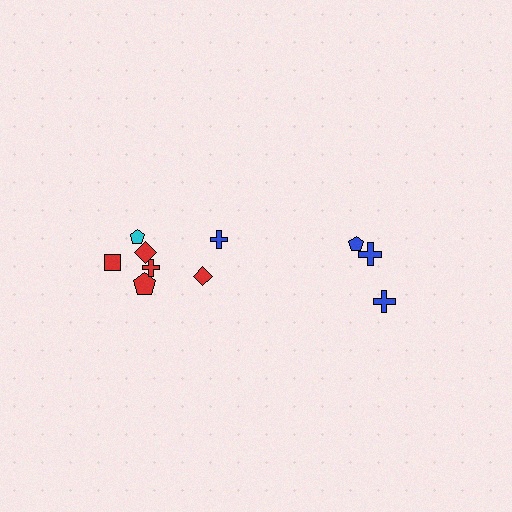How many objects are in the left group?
There are 7 objects.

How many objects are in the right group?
There are 3 objects.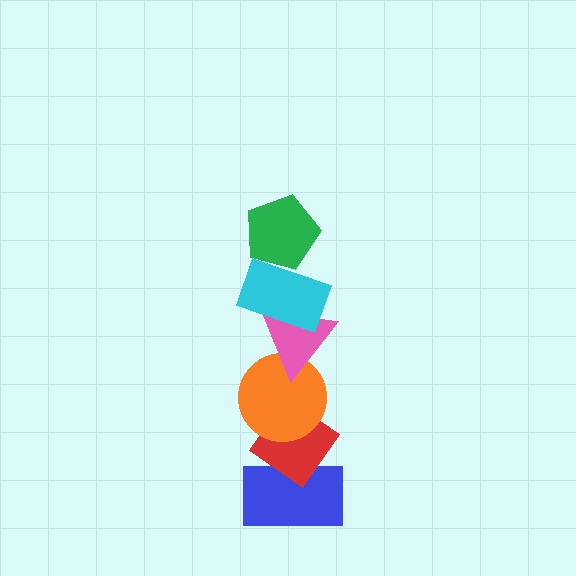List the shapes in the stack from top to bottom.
From top to bottom: the green pentagon, the cyan rectangle, the pink triangle, the orange circle, the red diamond, the blue rectangle.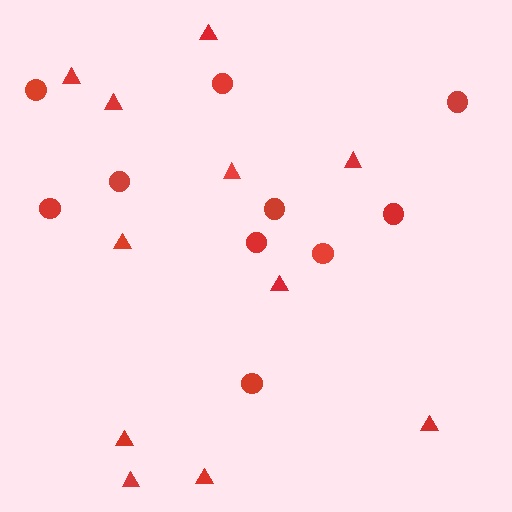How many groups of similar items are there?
There are 2 groups: one group of circles (10) and one group of triangles (11).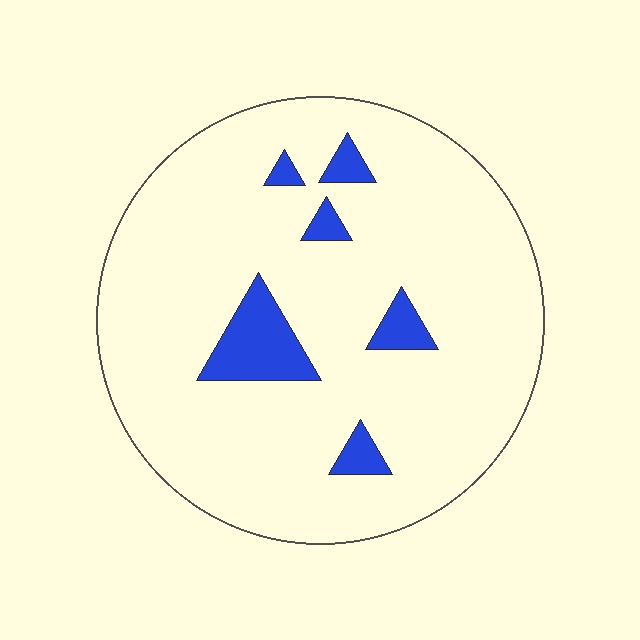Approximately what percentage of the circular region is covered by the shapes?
Approximately 10%.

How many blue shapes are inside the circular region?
6.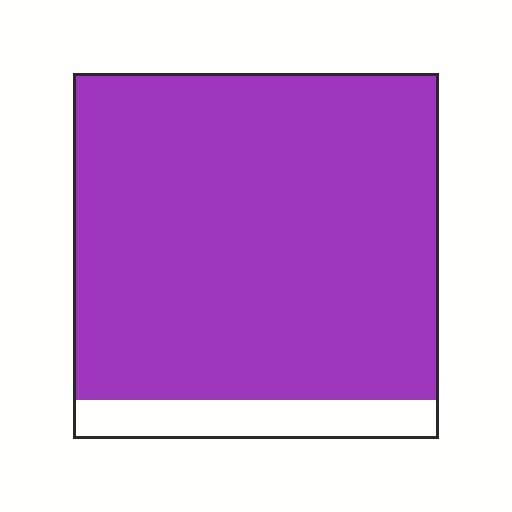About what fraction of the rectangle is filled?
About nine tenths (9/10).